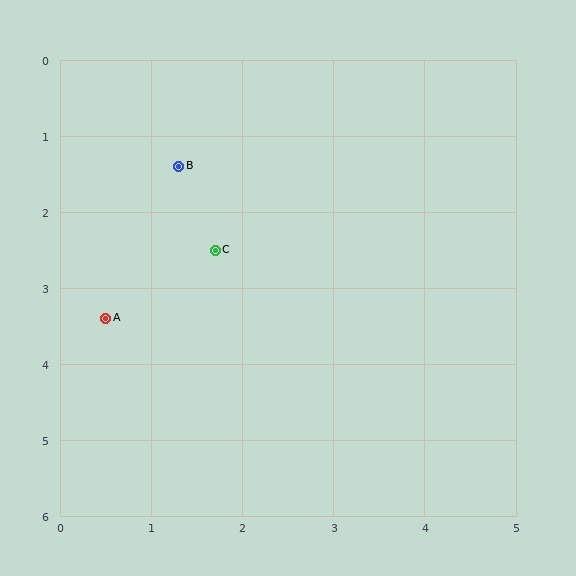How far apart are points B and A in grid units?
Points B and A are about 2.2 grid units apart.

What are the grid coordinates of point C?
Point C is at approximately (1.7, 2.5).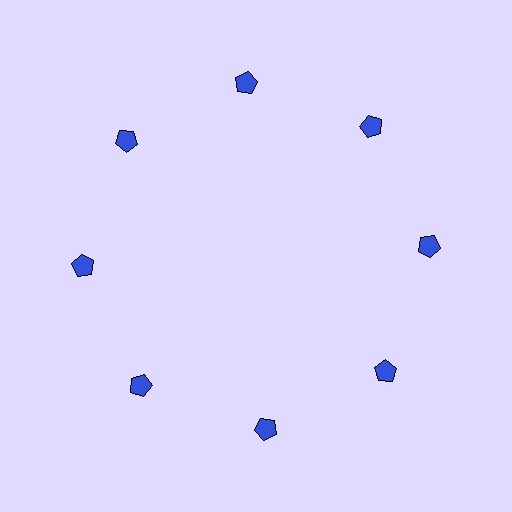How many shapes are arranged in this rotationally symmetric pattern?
There are 8 shapes, arranged in 8 groups of 1.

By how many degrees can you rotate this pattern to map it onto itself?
The pattern maps onto itself every 45 degrees of rotation.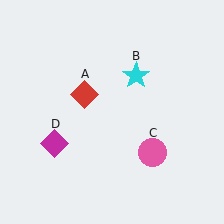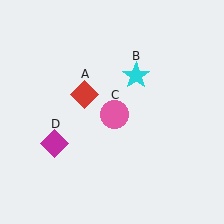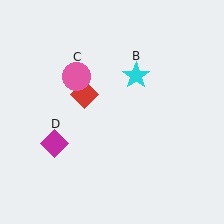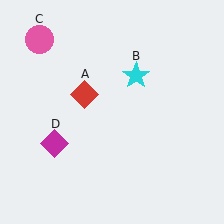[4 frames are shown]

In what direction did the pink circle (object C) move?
The pink circle (object C) moved up and to the left.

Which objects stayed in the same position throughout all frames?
Red diamond (object A) and cyan star (object B) and magenta diamond (object D) remained stationary.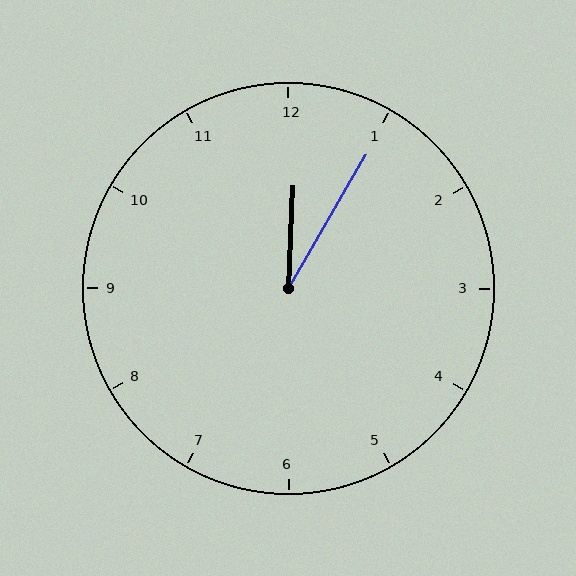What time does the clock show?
12:05.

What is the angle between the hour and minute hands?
Approximately 28 degrees.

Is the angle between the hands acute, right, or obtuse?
It is acute.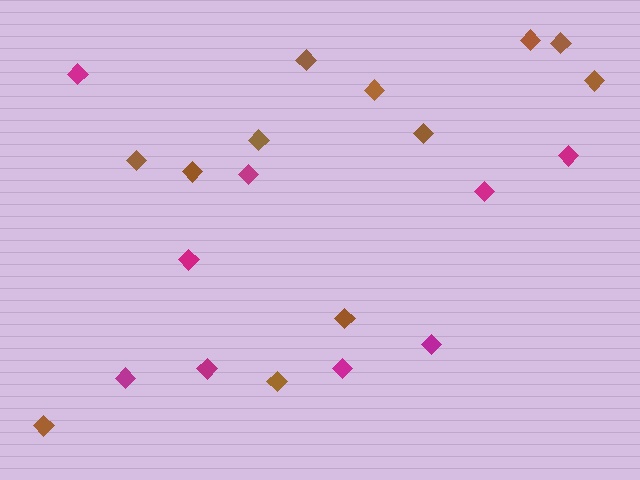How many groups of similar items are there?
There are 2 groups: one group of brown diamonds (12) and one group of magenta diamonds (9).